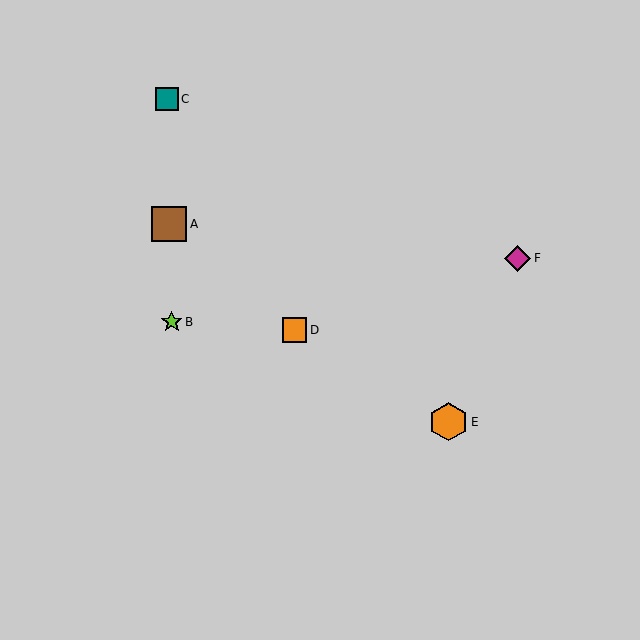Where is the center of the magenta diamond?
The center of the magenta diamond is at (518, 258).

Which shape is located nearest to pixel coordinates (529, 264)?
The magenta diamond (labeled F) at (518, 258) is nearest to that location.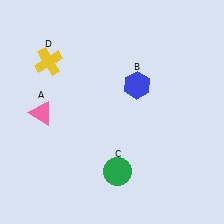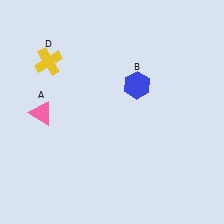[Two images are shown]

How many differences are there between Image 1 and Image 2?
There is 1 difference between the two images.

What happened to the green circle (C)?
The green circle (C) was removed in Image 2. It was in the bottom-right area of Image 1.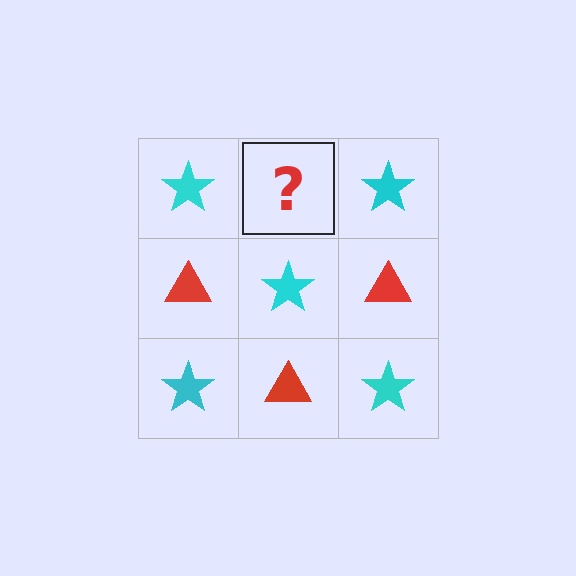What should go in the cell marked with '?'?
The missing cell should contain a red triangle.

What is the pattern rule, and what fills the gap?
The rule is that it alternates cyan star and red triangle in a checkerboard pattern. The gap should be filled with a red triangle.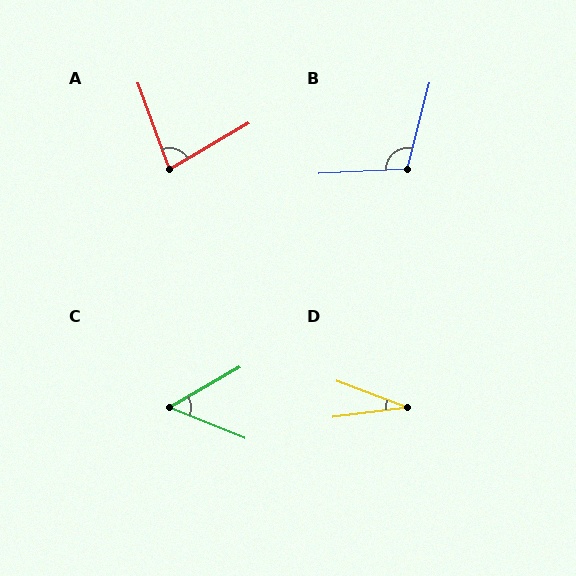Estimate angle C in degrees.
Approximately 52 degrees.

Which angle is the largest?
B, at approximately 108 degrees.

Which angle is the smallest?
D, at approximately 28 degrees.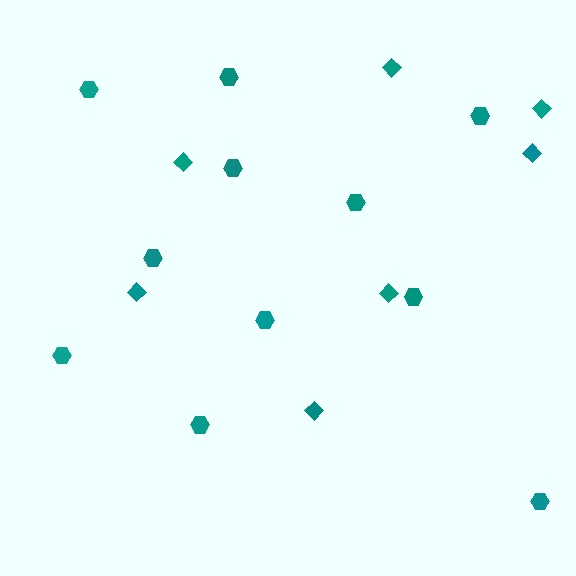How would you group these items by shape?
There are 2 groups: one group of diamonds (7) and one group of hexagons (11).